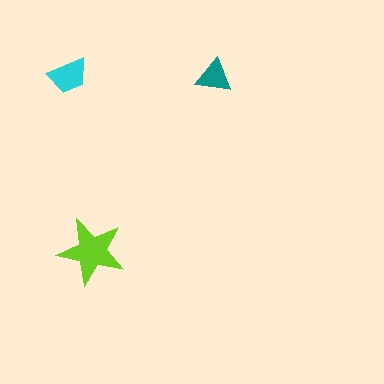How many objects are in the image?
There are 3 objects in the image.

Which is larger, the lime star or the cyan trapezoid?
The lime star.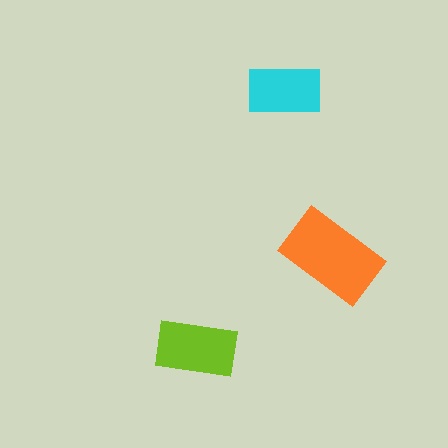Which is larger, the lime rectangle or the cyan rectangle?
The lime one.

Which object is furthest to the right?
The orange rectangle is rightmost.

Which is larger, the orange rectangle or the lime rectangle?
The orange one.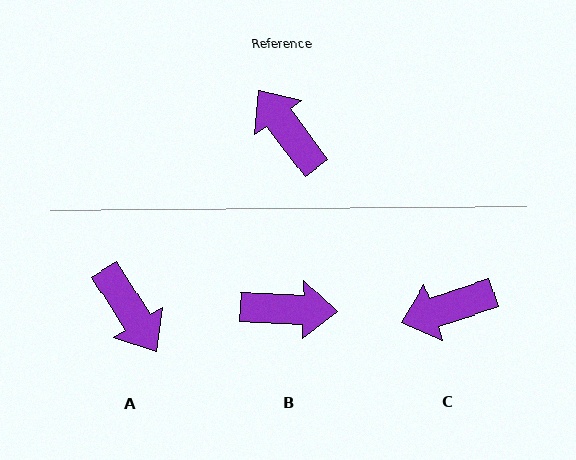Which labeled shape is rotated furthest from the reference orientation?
A, about 175 degrees away.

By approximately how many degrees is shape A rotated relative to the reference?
Approximately 175 degrees counter-clockwise.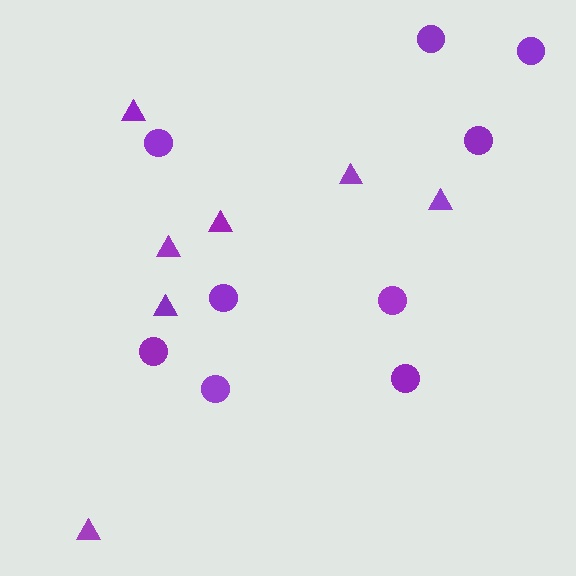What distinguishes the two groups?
There are 2 groups: one group of circles (9) and one group of triangles (7).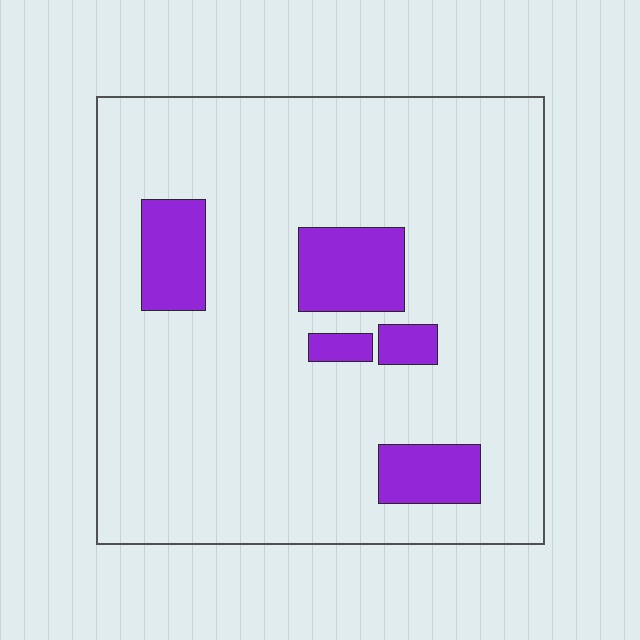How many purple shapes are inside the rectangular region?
5.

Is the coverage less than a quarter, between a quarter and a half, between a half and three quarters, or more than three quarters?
Less than a quarter.